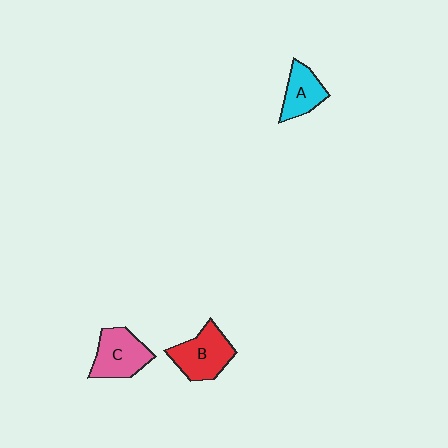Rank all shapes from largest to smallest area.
From largest to smallest: B (red), C (pink), A (cyan).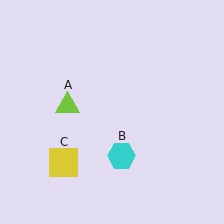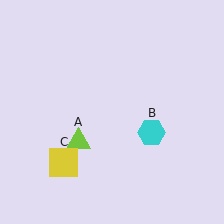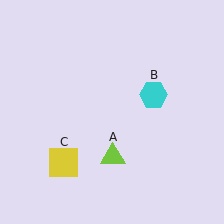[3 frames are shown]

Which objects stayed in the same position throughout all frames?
Yellow square (object C) remained stationary.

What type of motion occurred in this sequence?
The lime triangle (object A), cyan hexagon (object B) rotated counterclockwise around the center of the scene.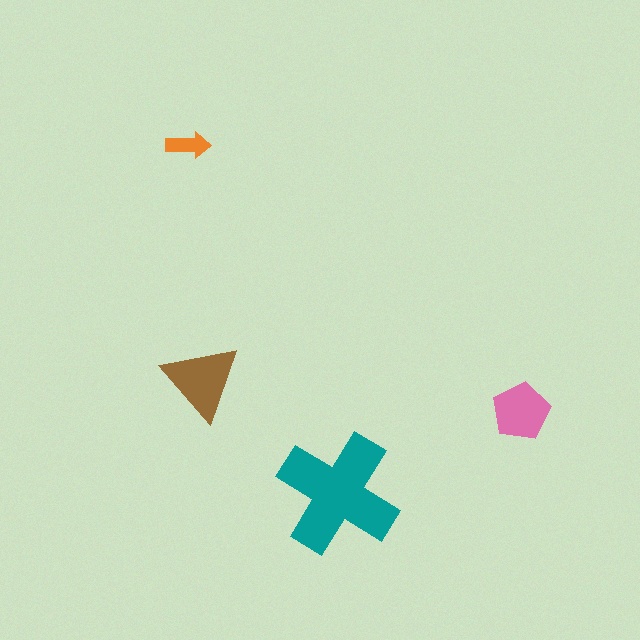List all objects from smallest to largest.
The orange arrow, the pink pentagon, the brown triangle, the teal cross.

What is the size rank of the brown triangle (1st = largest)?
2nd.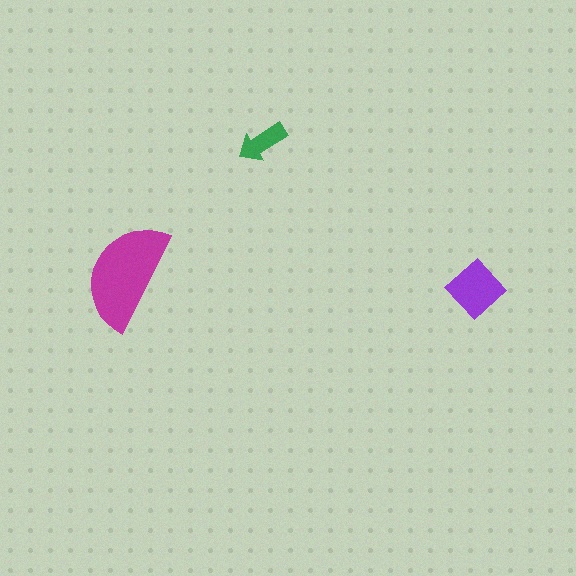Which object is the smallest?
The green arrow.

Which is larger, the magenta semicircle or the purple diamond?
The magenta semicircle.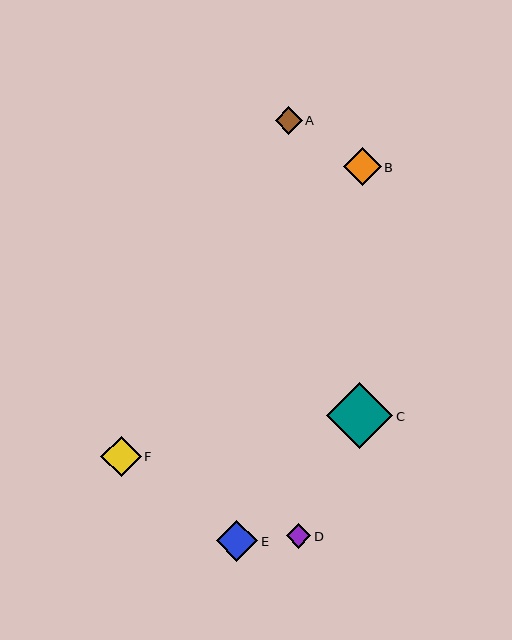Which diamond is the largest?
Diamond C is the largest with a size of approximately 66 pixels.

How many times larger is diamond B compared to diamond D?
Diamond B is approximately 1.5 times the size of diamond D.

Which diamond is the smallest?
Diamond D is the smallest with a size of approximately 25 pixels.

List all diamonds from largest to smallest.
From largest to smallest: C, E, F, B, A, D.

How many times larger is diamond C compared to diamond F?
Diamond C is approximately 1.6 times the size of diamond F.